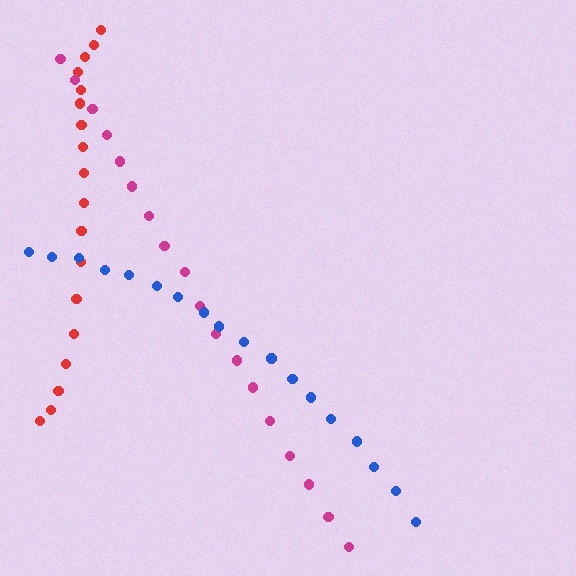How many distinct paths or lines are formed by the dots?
There are 3 distinct paths.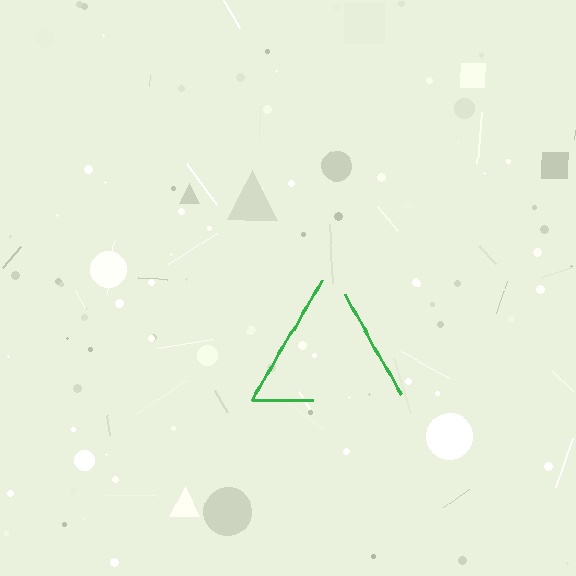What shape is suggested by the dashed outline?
The dashed outline suggests a triangle.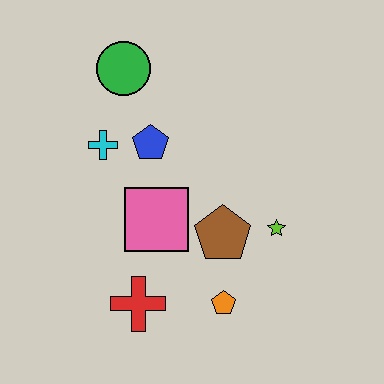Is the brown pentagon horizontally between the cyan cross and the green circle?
No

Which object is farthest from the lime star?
The green circle is farthest from the lime star.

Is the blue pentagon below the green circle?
Yes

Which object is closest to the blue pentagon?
The cyan cross is closest to the blue pentagon.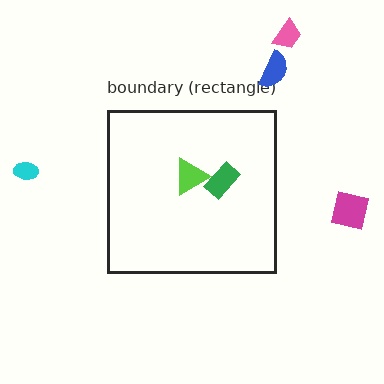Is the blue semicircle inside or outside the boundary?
Outside.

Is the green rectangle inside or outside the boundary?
Inside.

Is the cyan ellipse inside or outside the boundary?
Outside.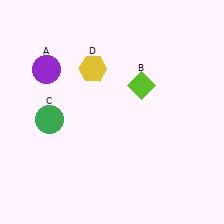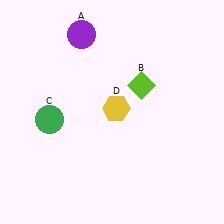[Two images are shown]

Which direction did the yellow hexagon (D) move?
The yellow hexagon (D) moved down.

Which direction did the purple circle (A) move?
The purple circle (A) moved right.